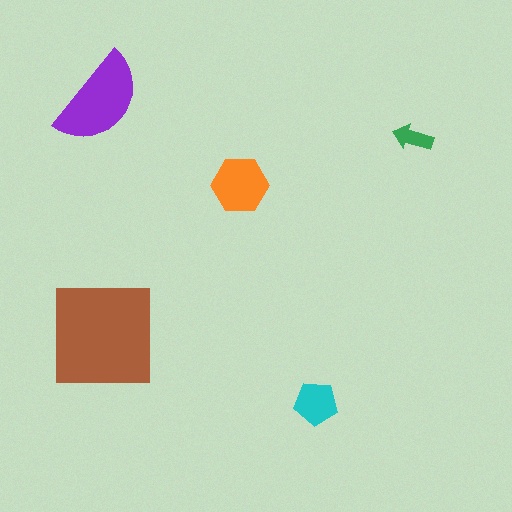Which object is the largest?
The brown square.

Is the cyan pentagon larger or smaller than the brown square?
Smaller.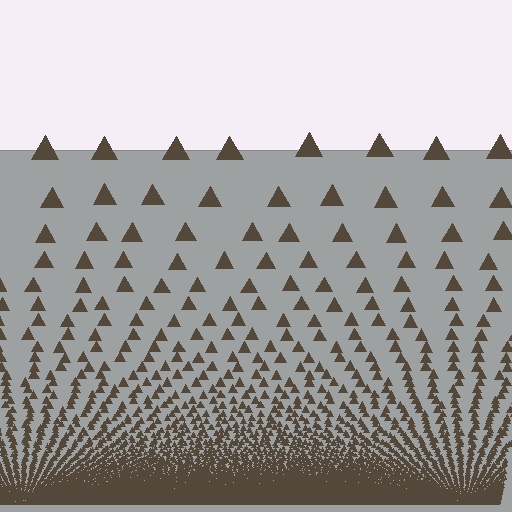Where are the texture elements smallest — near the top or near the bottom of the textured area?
Near the bottom.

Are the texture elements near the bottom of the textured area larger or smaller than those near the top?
Smaller. The gradient is inverted — elements near the bottom are smaller and denser.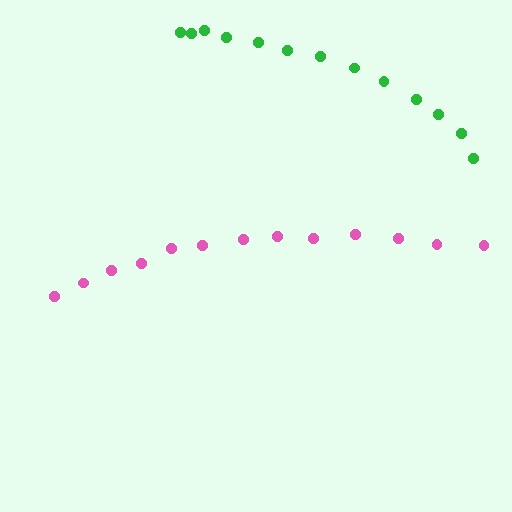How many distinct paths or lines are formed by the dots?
There are 2 distinct paths.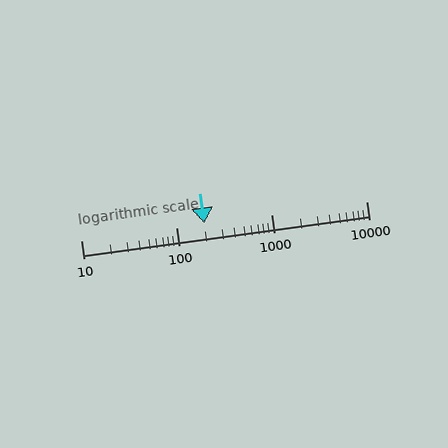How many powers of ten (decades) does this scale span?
The scale spans 3 decades, from 10 to 10000.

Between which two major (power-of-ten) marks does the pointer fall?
The pointer is between 100 and 1000.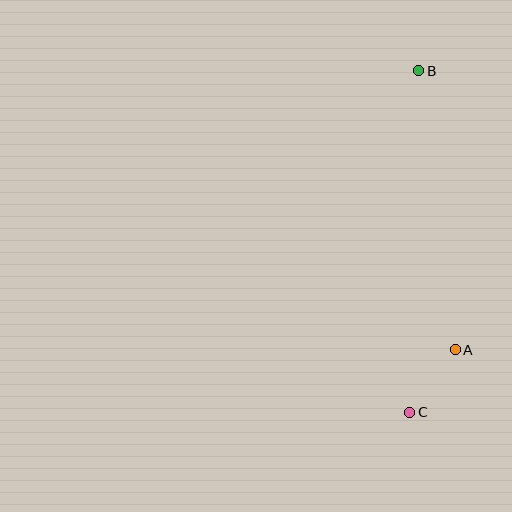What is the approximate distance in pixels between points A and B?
The distance between A and B is approximately 282 pixels.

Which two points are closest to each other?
Points A and C are closest to each other.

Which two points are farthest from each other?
Points B and C are farthest from each other.